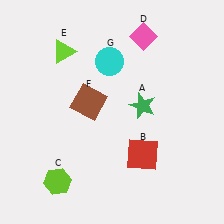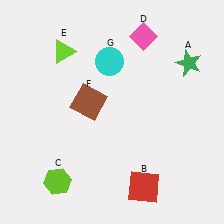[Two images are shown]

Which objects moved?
The objects that moved are: the green star (A), the red square (B).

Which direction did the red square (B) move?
The red square (B) moved down.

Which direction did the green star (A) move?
The green star (A) moved right.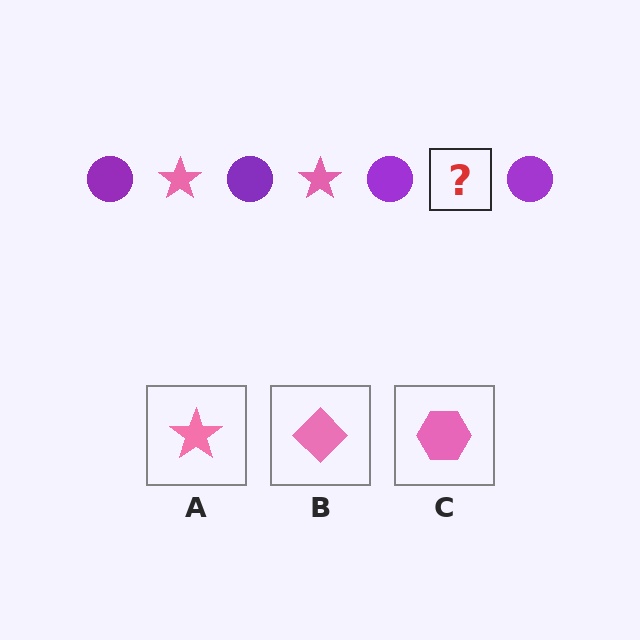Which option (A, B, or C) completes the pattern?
A.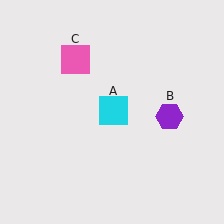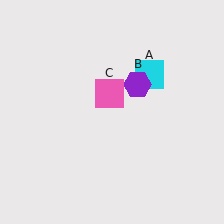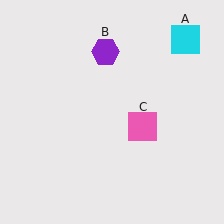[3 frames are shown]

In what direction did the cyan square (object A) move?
The cyan square (object A) moved up and to the right.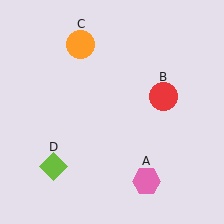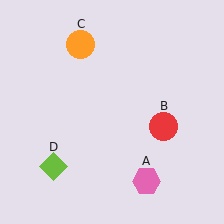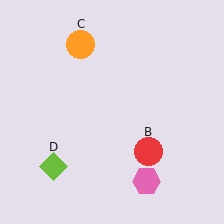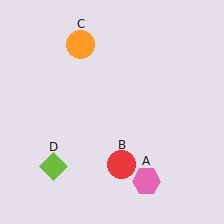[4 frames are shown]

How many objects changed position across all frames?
1 object changed position: red circle (object B).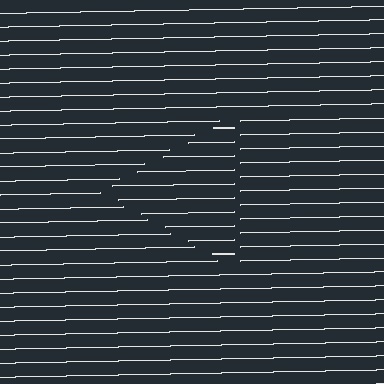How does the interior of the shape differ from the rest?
The interior of the shape contains the same grating, shifted by half a period — the contour is defined by the phase discontinuity where line-ends from the inner and outer gratings abut.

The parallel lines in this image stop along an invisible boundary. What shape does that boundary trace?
An illusory triangle. The interior of the shape contains the same grating, shifted by half a period — the contour is defined by the phase discontinuity where line-ends from the inner and outer gratings abut.